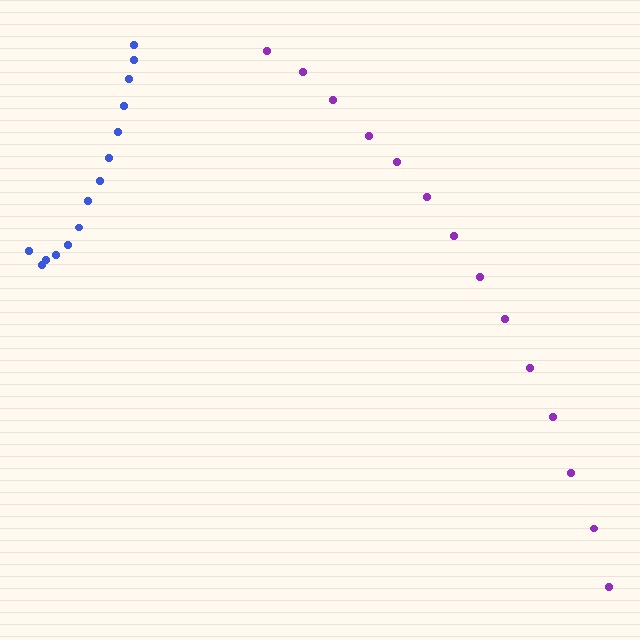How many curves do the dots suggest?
There are 2 distinct paths.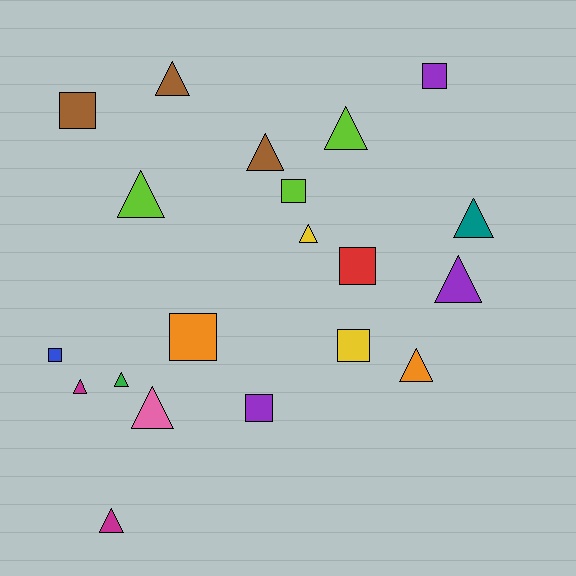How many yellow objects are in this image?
There are 2 yellow objects.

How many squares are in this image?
There are 8 squares.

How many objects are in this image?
There are 20 objects.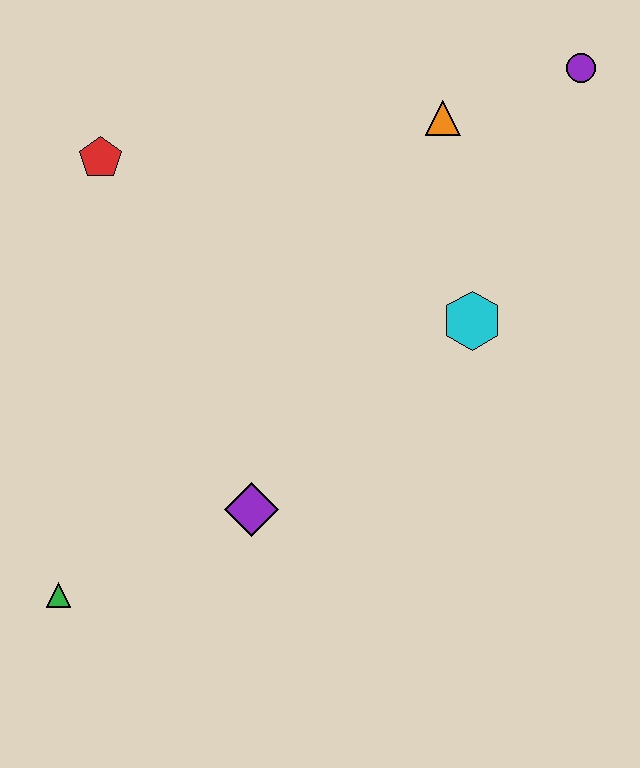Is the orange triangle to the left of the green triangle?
No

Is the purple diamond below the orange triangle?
Yes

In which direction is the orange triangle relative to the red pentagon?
The orange triangle is to the right of the red pentagon.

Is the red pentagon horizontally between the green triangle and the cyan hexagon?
Yes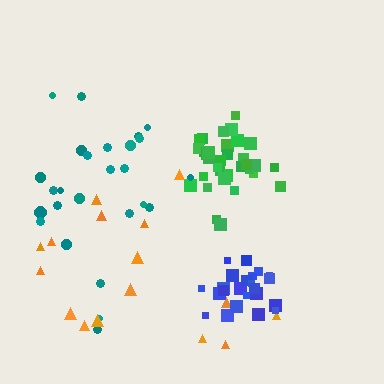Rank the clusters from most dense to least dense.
green, blue, teal, orange.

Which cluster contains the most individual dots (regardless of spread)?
Green (34).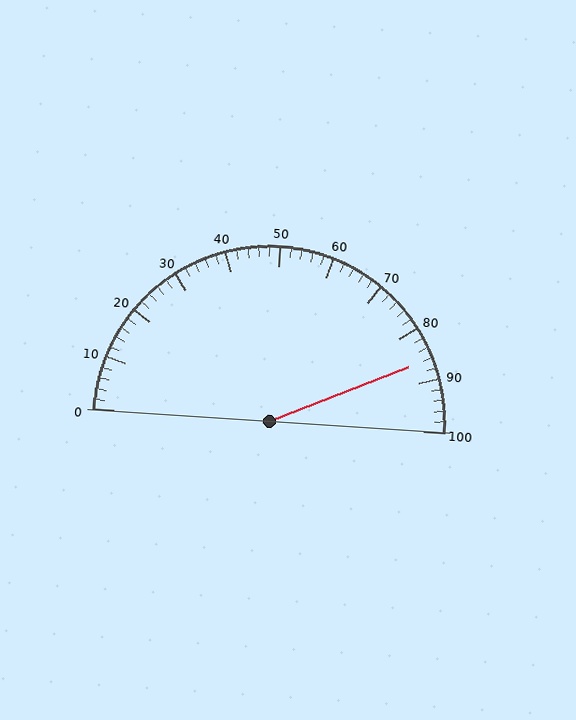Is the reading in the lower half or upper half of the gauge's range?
The reading is in the upper half of the range (0 to 100).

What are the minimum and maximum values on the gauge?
The gauge ranges from 0 to 100.